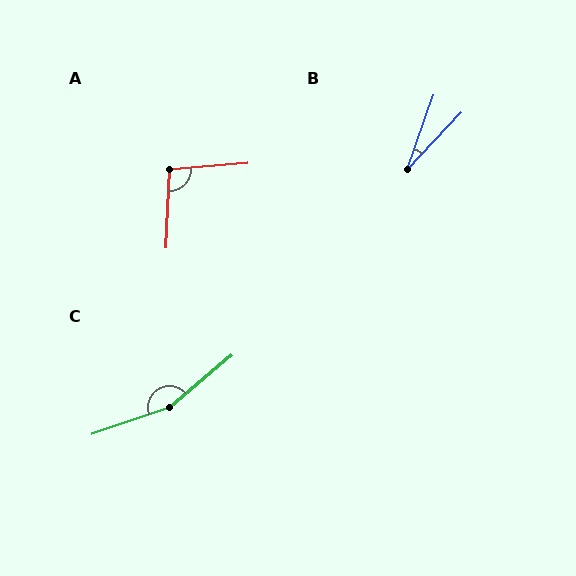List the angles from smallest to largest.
B (24°), A (98°), C (159°).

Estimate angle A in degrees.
Approximately 98 degrees.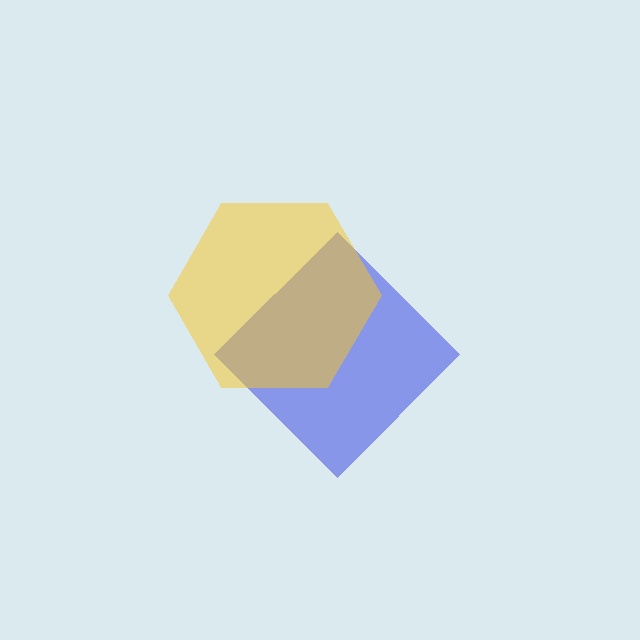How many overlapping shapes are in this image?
There are 2 overlapping shapes in the image.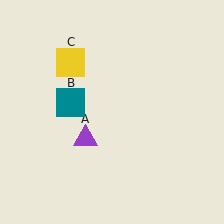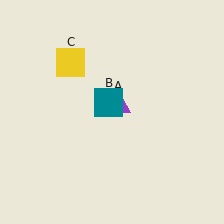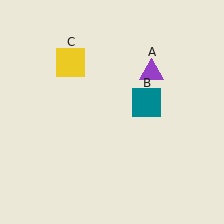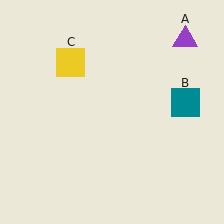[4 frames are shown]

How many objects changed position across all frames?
2 objects changed position: purple triangle (object A), teal square (object B).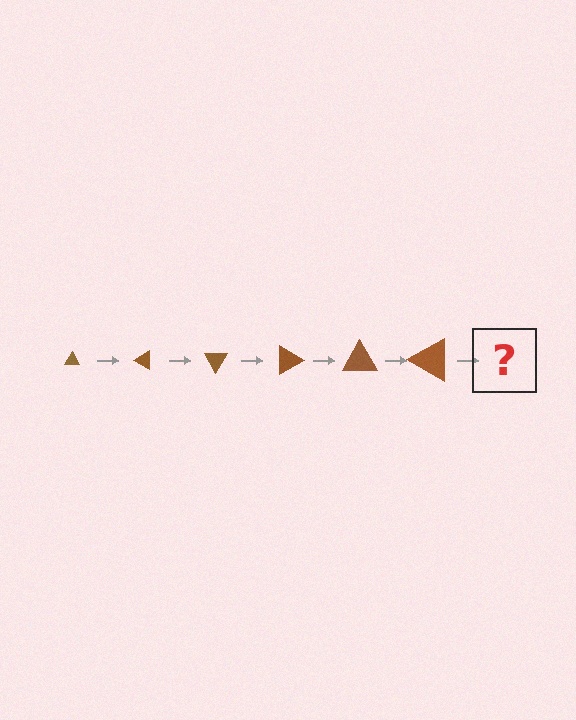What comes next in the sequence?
The next element should be a triangle, larger than the previous one and rotated 180 degrees from the start.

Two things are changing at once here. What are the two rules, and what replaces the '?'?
The two rules are that the triangle grows larger each step and it rotates 30 degrees each step. The '?' should be a triangle, larger than the previous one and rotated 180 degrees from the start.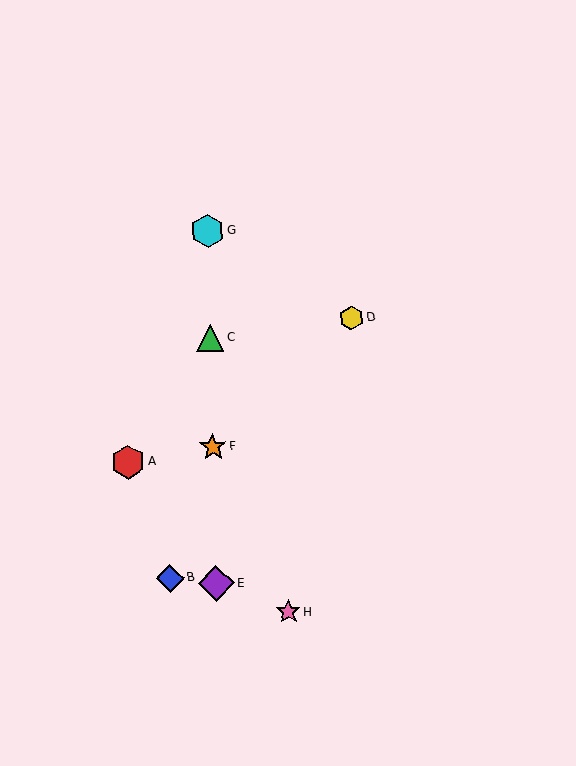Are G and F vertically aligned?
Yes, both are at x≈208.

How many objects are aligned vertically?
4 objects (C, E, F, G) are aligned vertically.